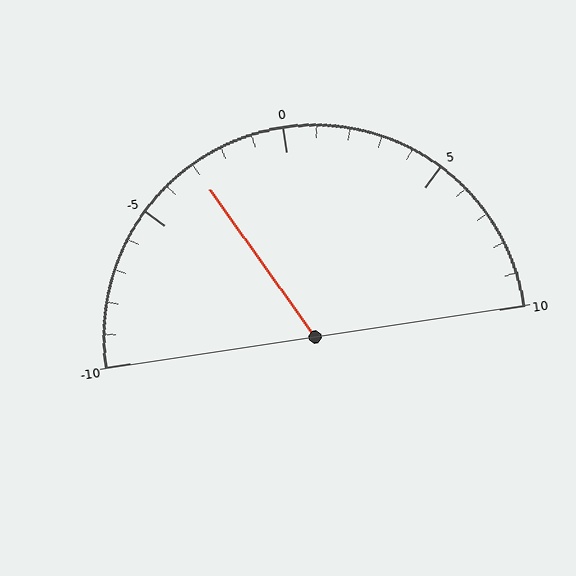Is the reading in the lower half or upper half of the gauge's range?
The reading is in the lower half of the range (-10 to 10).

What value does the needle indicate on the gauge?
The needle indicates approximately -3.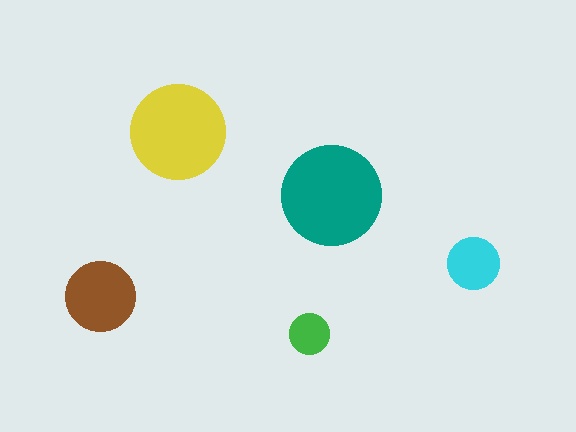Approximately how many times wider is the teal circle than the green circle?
About 2.5 times wider.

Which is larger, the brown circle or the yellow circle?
The yellow one.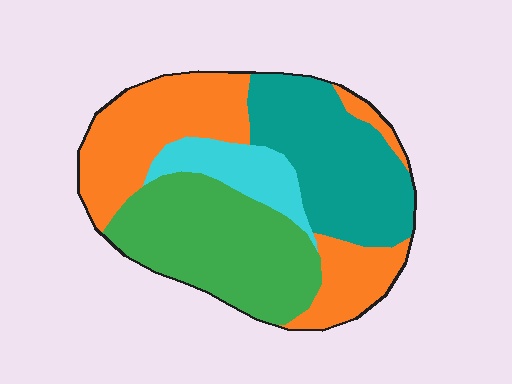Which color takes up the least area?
Cyan, at roughly 10%.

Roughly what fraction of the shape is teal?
Teal covers about 25% of the shape.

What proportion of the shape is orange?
Orange covers 33% of the shape.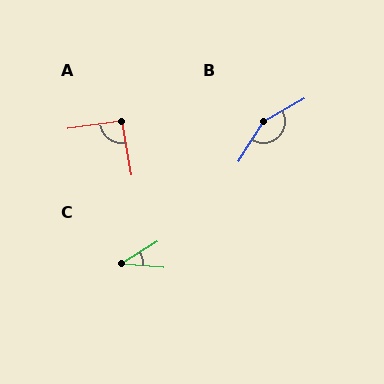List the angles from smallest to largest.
C (37°), A (92°), B (151°).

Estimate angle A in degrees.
Approximately 92 degrees.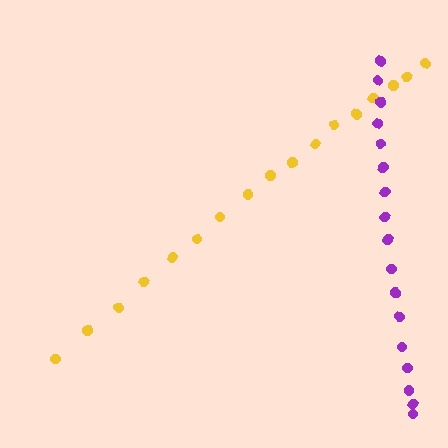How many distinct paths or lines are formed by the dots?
There are 2 distinct paths.